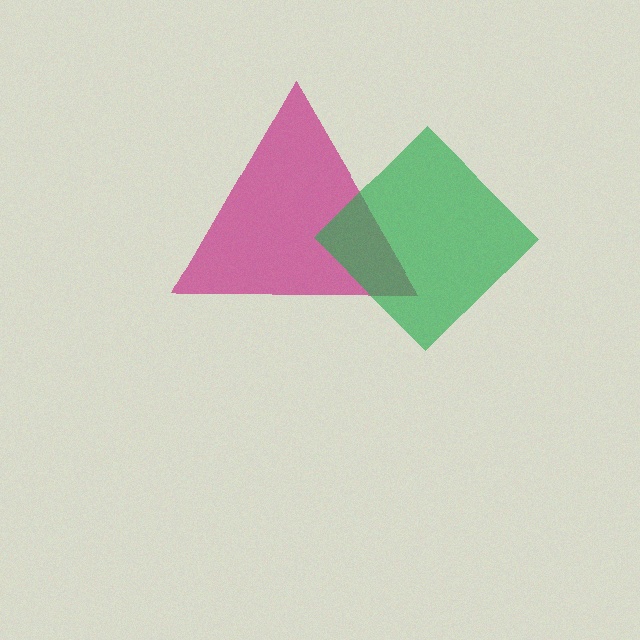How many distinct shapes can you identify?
There are 2 distinct shapes: a magenta triangle, a green diamond.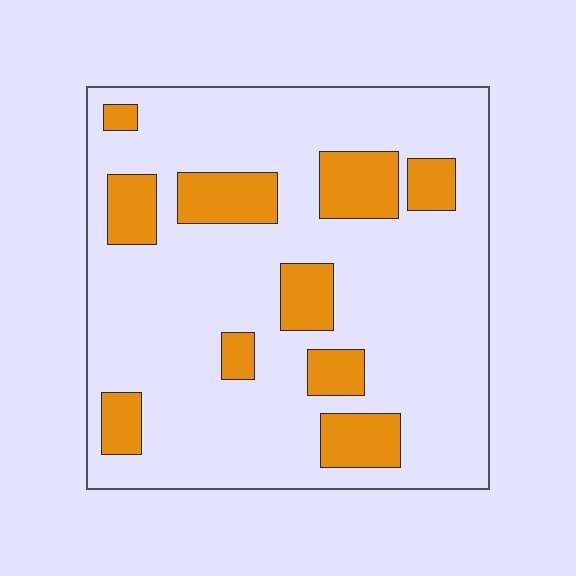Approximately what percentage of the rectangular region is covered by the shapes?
Approximately 20%.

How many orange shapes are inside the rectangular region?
10.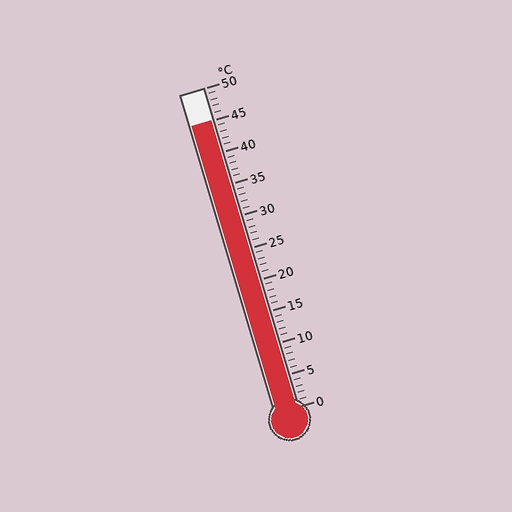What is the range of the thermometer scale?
The thermometer scale ranges from 0°C to 50°C.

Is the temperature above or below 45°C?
The temperature is at 45°C.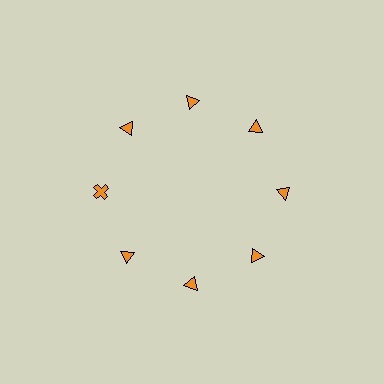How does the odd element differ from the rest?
It has a different shape: cross instead of triangle.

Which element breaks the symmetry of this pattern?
The orange cross at roughly the 9 o'clock position breaks the symmetry. All other shapes are orange triangles.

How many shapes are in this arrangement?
There are 8 shapes arranged in a ring pattern.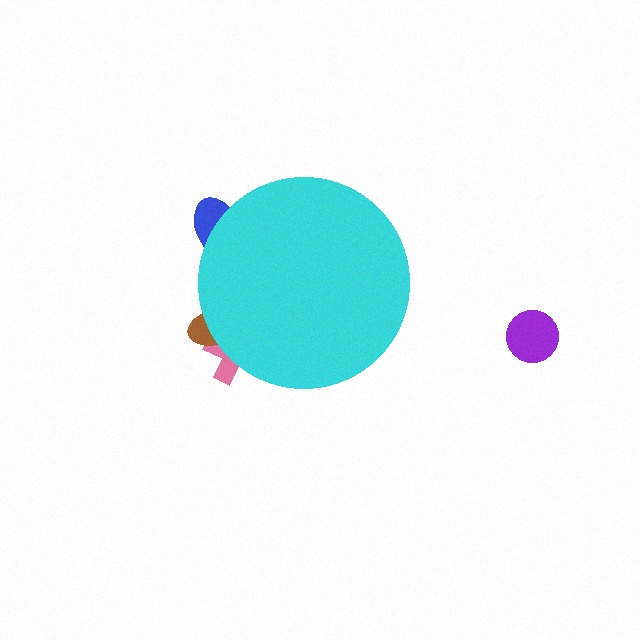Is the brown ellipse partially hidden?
Yes, the brown ellipse is partially hidden behind the cyan circle.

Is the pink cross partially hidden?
Yes, the pink cross is partially hidden behind the cyan circle.